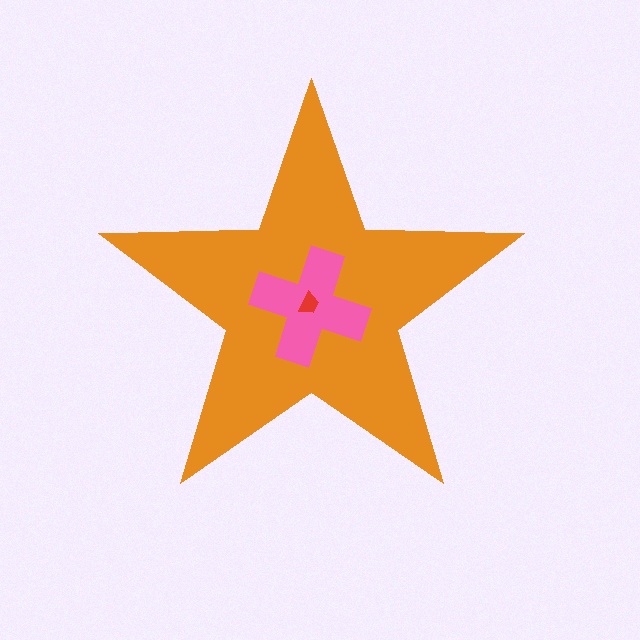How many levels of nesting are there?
3.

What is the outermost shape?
The orange star.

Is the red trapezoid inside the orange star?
Yes.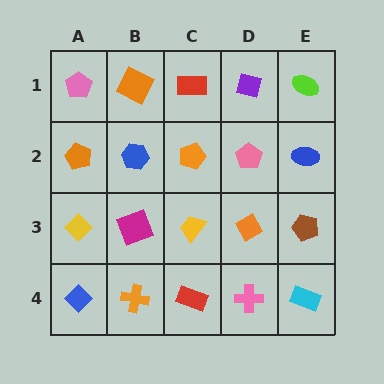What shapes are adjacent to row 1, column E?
A blue ellipse (row 2, column E), a purple square (row 1, column D).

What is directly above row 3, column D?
A pink pentagon.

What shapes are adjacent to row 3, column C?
An orange pentagon (row 2, column C), a red rectangle (row 4, column C), a magenta square (row 3, column B), an orange diamond (row 3, column D).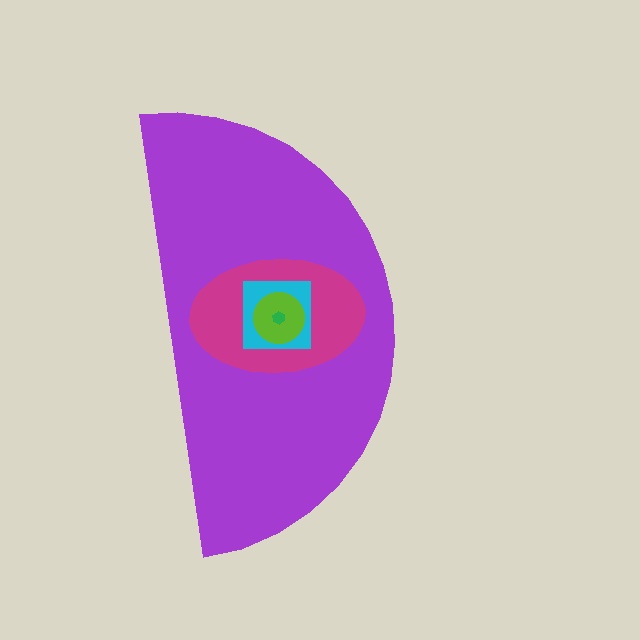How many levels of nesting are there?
5.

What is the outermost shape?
The purple semicircle.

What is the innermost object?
The green hexagon.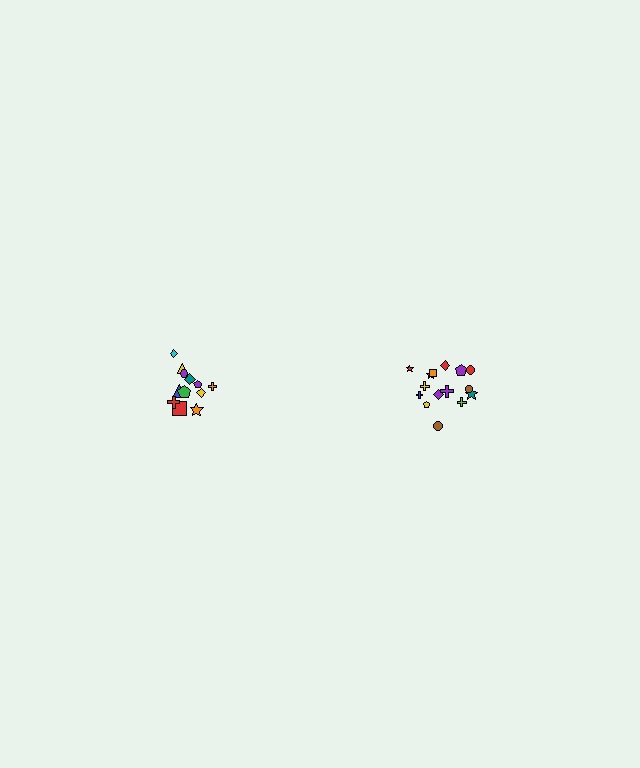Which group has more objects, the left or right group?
The right group.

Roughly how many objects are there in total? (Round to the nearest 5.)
Roughly 25 objects in total.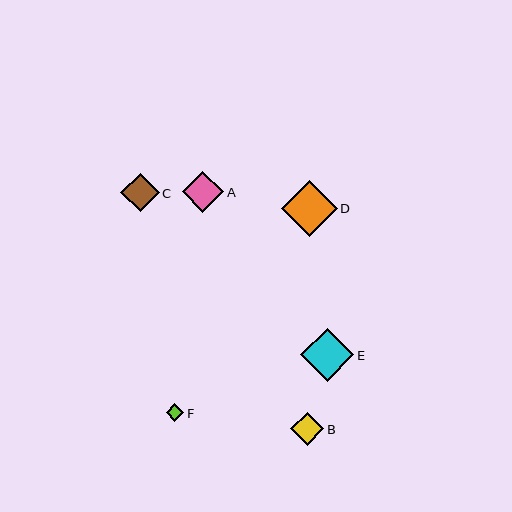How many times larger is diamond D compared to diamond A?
Diamond D is approximately 1.3 times the size of diamond A.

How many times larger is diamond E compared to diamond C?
Diamond E is approximately 1.4 times the size of diamond C.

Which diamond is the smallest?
Diamond F is the smallest with a size of approximately 17 pixels.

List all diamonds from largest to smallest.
From largest to smallest: D, E, A, C, B, F.